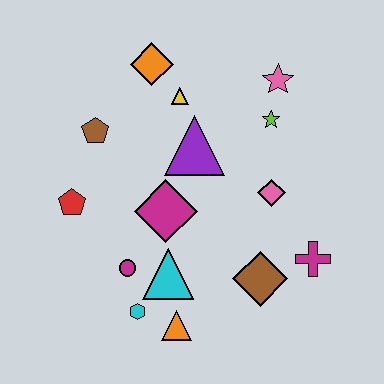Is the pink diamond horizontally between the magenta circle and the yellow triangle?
No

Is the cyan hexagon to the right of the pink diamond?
No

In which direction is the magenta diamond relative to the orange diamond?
The magenta diamond is below the orange diamond.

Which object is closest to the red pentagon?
The brown pentagon is closest to the red pentagon.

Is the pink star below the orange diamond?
Yes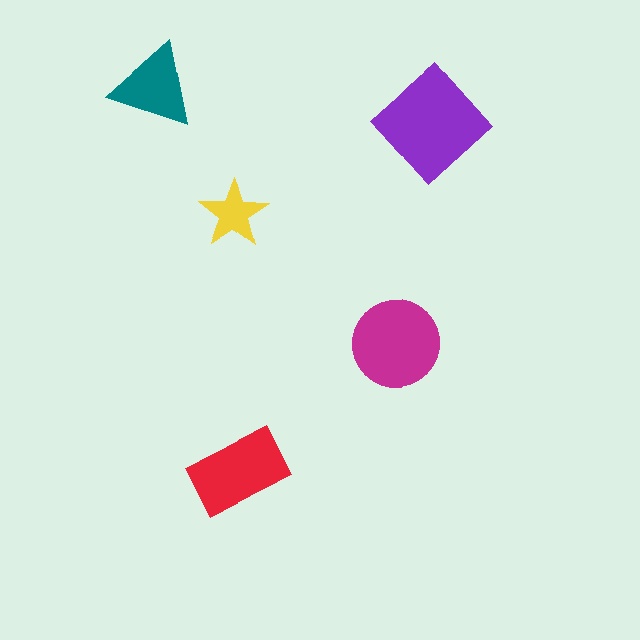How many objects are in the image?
There are 5 objects in the image.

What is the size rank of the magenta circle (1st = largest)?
2nd.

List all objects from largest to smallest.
The purple diamond, the magenta circle, the red rectangle, the teal triangle, the yellow star.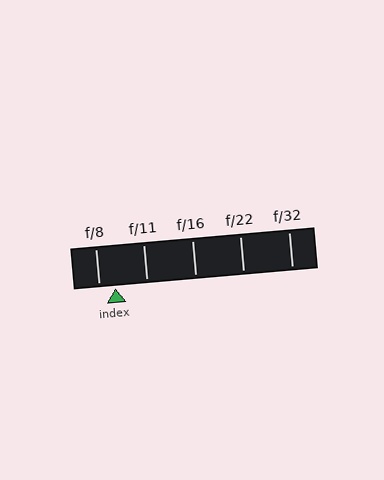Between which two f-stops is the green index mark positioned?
The index mark is between f/8 and f/11.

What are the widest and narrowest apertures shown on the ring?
The widest aperture shown is f/8 and the narrowest is f/32.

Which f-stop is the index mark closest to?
The index mark is closest to f/8.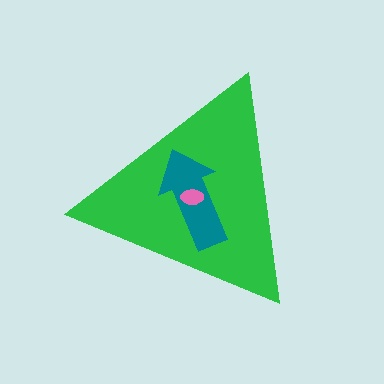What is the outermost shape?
The green triangle.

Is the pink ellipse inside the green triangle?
Yes.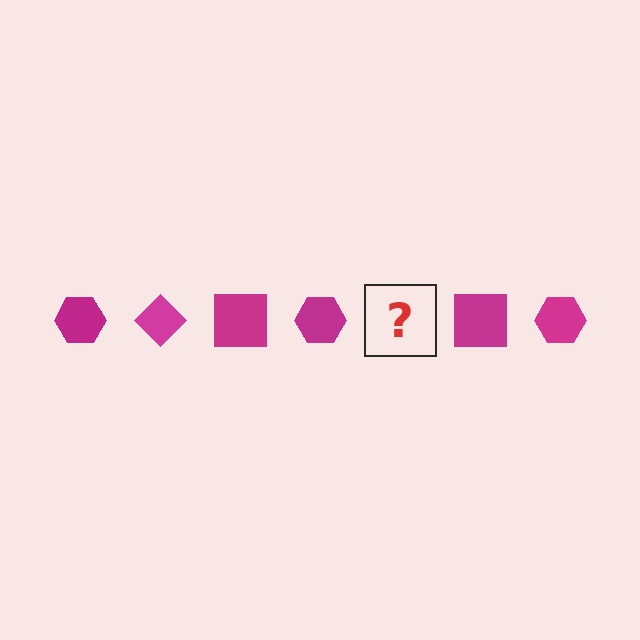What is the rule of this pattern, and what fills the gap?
The rule is that the pattern cycles through hexagon, diamond, square shapes in magenta. The gap should be filled with a magenta diamond.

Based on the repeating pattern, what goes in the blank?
The blank should be a magenta diamond.